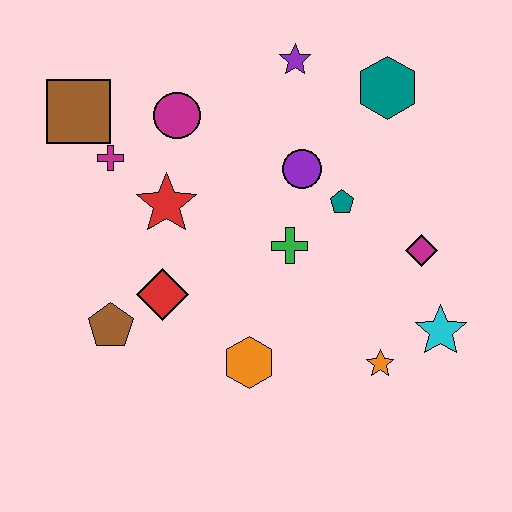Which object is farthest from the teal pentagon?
The brown square is farthest from the teal pentagon.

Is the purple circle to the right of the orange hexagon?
Yes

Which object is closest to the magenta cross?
The brown square is closest to the magenta cross.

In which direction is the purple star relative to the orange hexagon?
The purple star is above the orange hexagon.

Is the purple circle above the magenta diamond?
Yes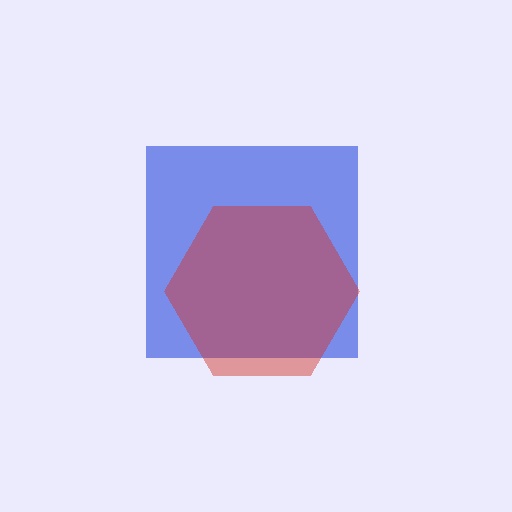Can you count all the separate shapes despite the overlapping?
Yes, there are 2 separate shapes.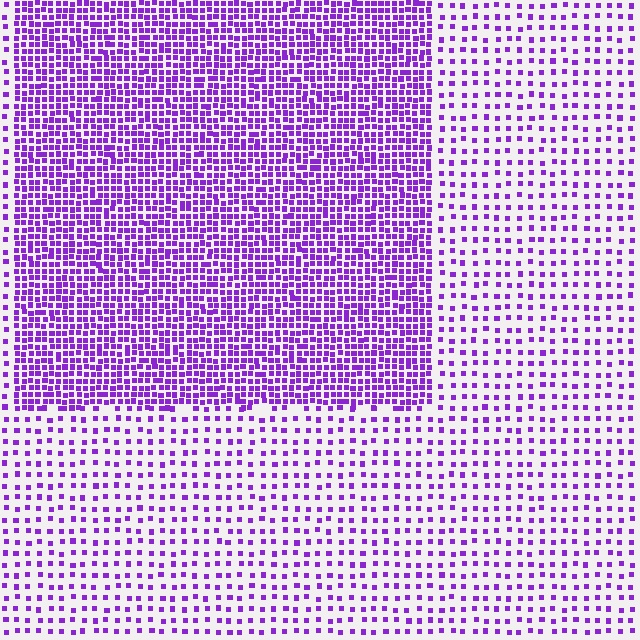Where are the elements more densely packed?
The elements are more densely packed inside the rectangle boundary.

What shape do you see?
I see a rectangle.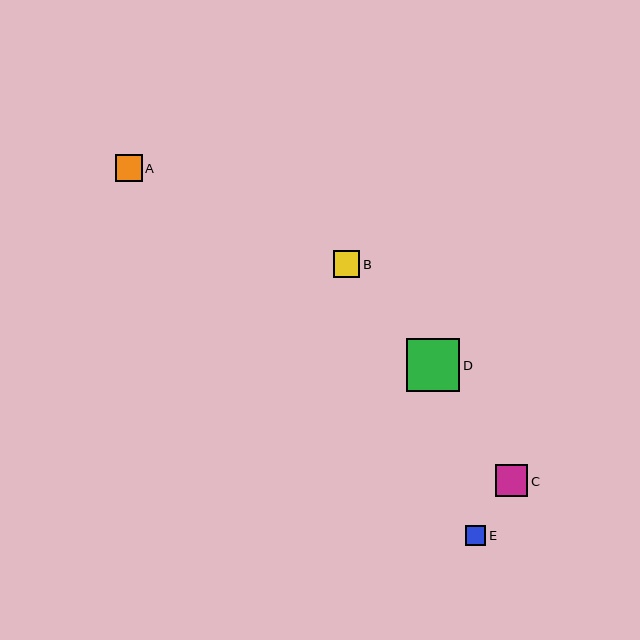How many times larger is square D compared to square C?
Square D is approximately 1.6 times the size of square C.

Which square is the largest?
Square D is the largest with a size of approximately 53 pixels.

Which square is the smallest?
Square E is the smallest with a size of approximately 21 pixels.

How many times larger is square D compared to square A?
Square D is approximately 2.0 times the size of square A.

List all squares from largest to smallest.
From largest to smallest: D, C, A, B, E.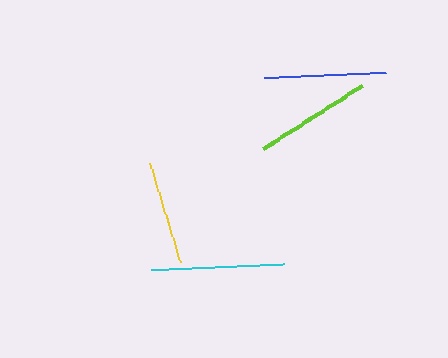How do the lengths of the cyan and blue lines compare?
The cyan and blue lines are approximately the same length.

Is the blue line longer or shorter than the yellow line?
The blue line is longer than the yellow line.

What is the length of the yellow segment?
The yellow segment is approximately 103 pixels long.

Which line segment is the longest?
The cyan line is the longest at approximately 133 pixels.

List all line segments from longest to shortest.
From longest to shortest: cyan, blue, lime, yellow.